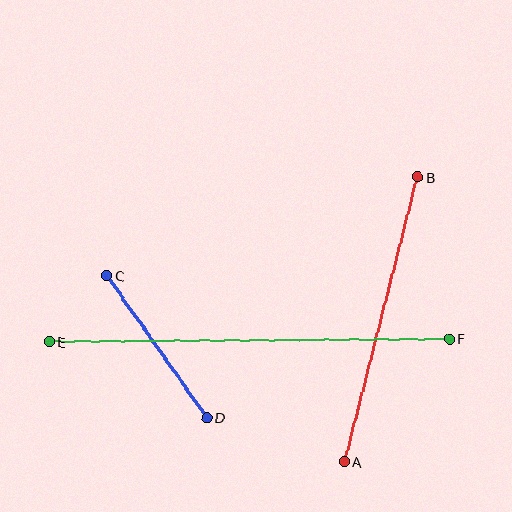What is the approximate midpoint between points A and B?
The midpoint is at approximately (381, 320) pixels.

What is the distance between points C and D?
The distance is approximately 174 pixels.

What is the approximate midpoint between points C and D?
The midpoint is at approximately (157, 347) pixels.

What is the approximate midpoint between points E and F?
The midpoint is at approximately (249, 340) pixels.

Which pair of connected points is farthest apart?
Points E and F are farthest apart.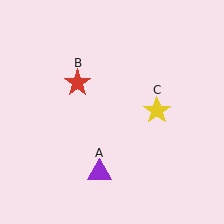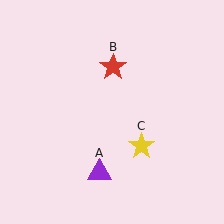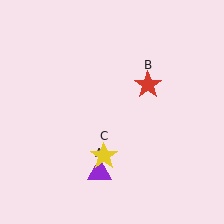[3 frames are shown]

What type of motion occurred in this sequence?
The red star (object B), yellow star (object C) rotated clockwise around the center of the scene.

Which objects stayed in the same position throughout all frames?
Purple triangle (object A) remained stationary.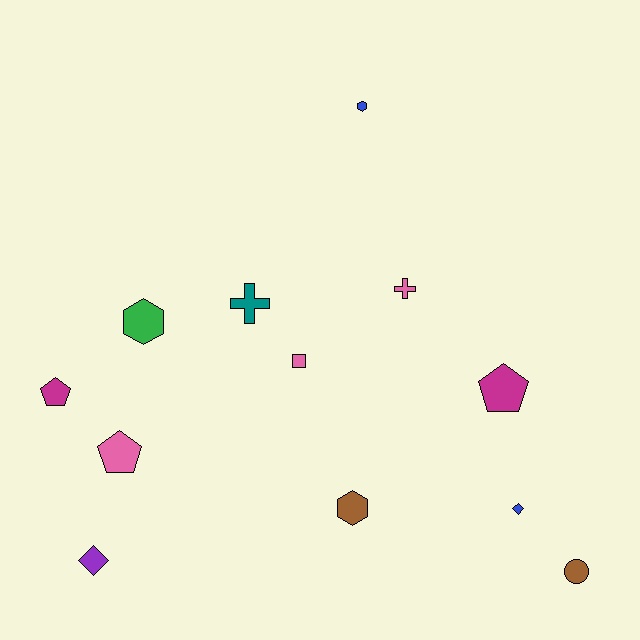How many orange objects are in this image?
There are no orange objects.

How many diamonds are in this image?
There are 2 diamonds.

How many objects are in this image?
There are 12 objects.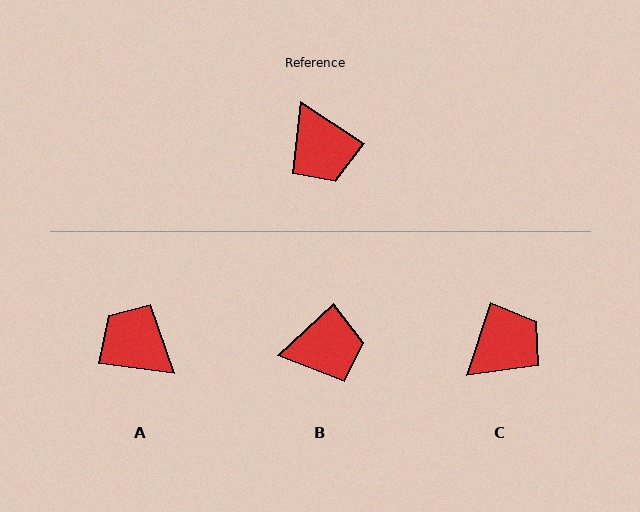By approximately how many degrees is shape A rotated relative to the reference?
Approximately 154 degrees clockwise.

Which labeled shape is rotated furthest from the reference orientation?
A, about 154 degrees away.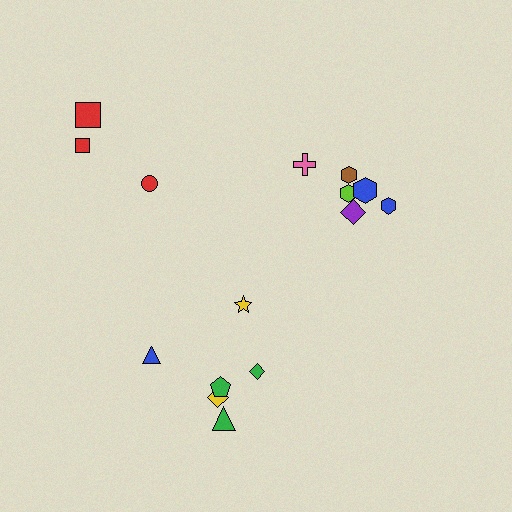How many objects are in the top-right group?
There are 6 objects.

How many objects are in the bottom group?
There are 6 objects.